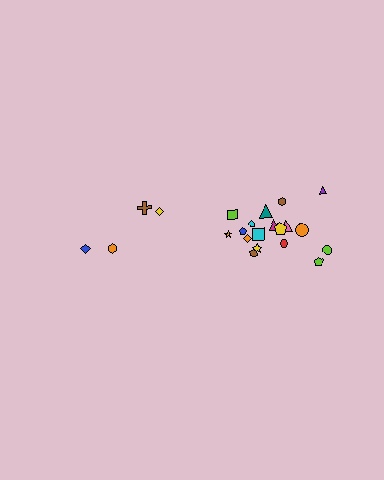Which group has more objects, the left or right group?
The right group.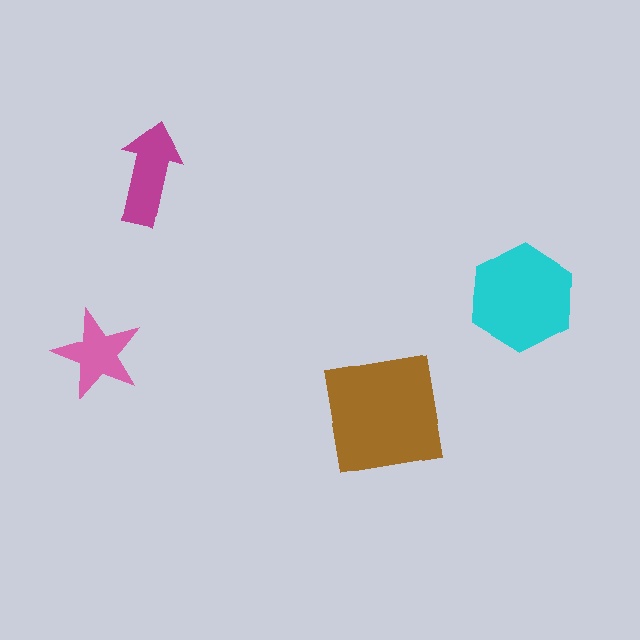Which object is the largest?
The brown square.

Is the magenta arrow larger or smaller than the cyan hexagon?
Smaller.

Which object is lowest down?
The brown square is bottommost.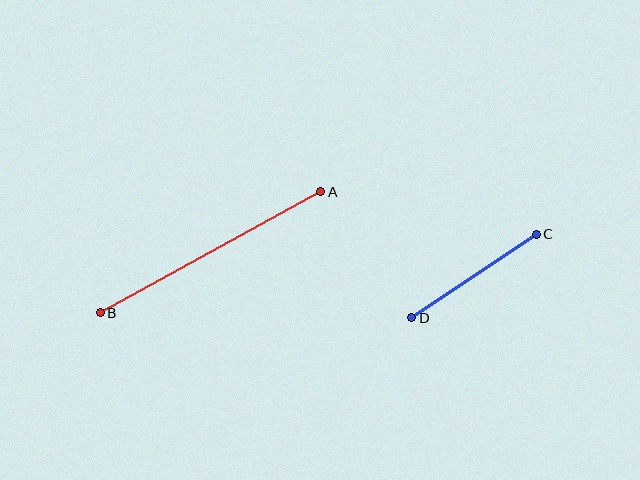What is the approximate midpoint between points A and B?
The midpoint is at approximately (211, 252) pixels.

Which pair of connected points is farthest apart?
Points A and B are farthest apart.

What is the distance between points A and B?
The distance is approximately 251 pixels.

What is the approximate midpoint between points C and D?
The midpoint is at approximately (474, 276) pixels.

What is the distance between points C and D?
The distance is approximately 150 pixels.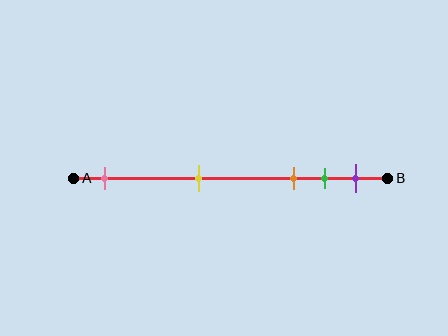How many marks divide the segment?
There are 5 marks dividing the segment.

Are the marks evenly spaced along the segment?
No, the marks are not evenly spaced.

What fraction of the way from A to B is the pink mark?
The pink mark is approximately 10% (0.1) of the way from A to B.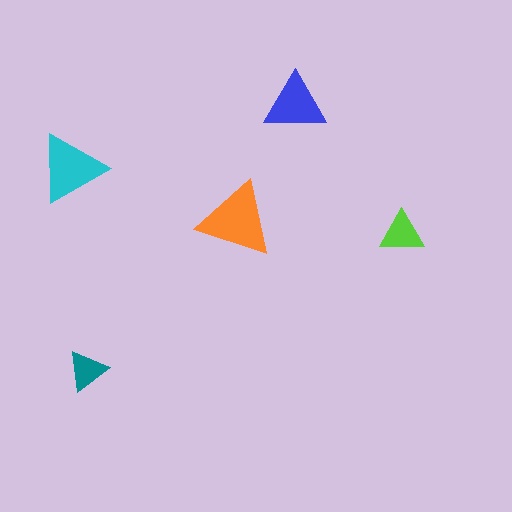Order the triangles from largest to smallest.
the orange one, the cyan one, the blue one, the lime one, the teal one.